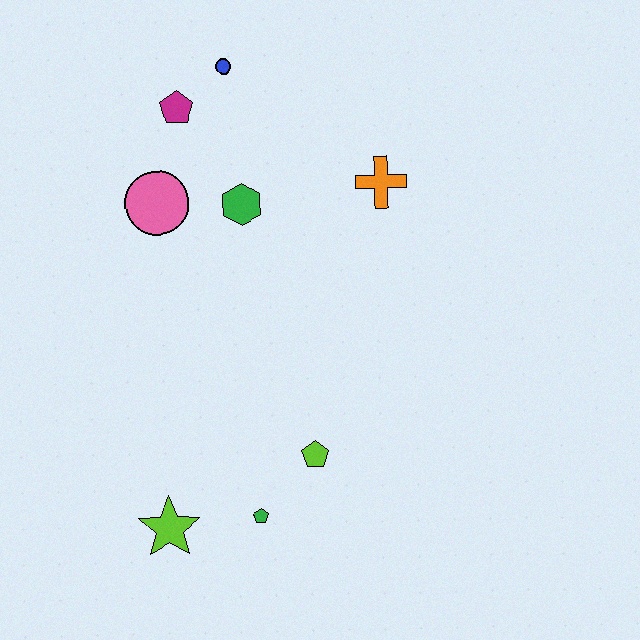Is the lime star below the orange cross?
Yes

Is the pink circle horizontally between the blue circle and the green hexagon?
No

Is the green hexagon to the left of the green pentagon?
Yes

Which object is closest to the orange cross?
The green hexagon is closest to the orange cross.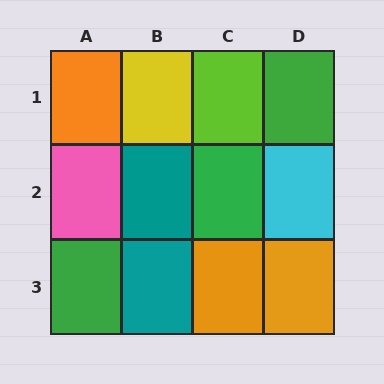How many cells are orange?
3 cells are orange.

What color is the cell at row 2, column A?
Pink.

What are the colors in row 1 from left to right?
Orange, yellow, lime, green.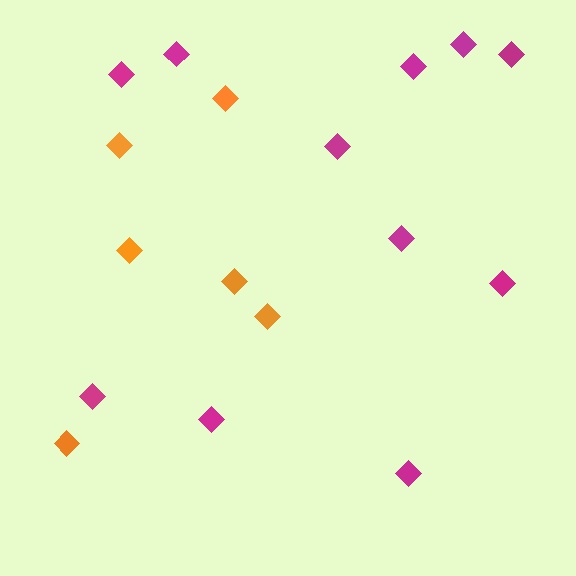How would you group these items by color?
There are 2 groups: one group of orange diamonds (6) and one group of magenta diamonds (11).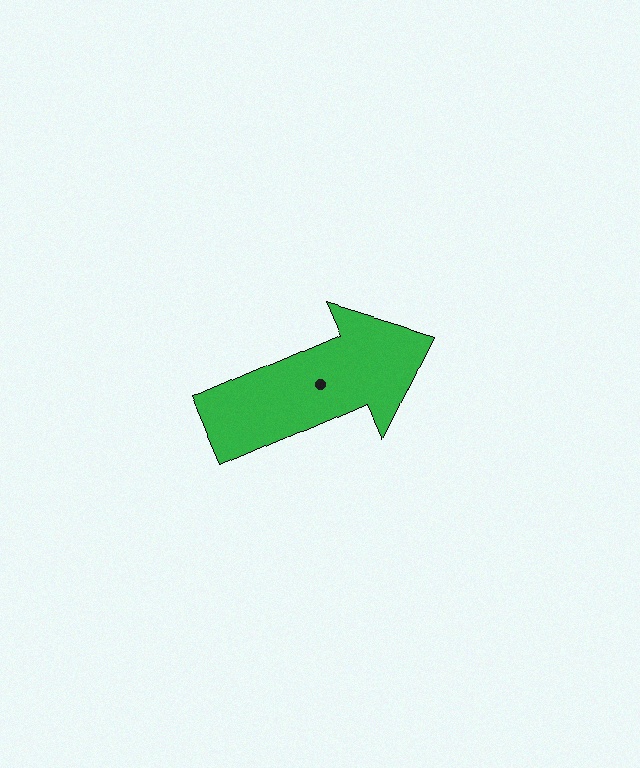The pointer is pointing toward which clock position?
Roughly 2 o'clock.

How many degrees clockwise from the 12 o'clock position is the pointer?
Approximately 67 degrees.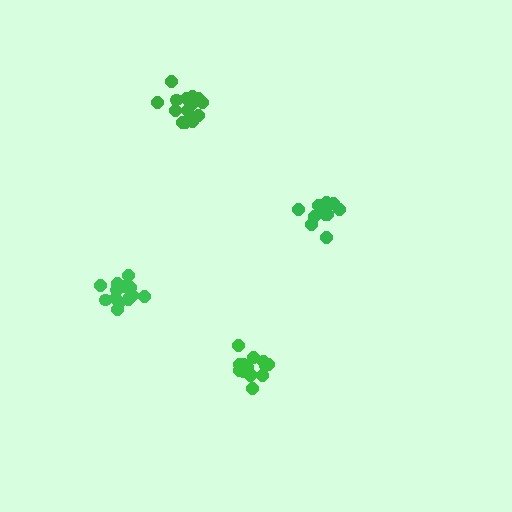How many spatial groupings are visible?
There are 4 spatial groupings.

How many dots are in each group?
Group 1: 11 dots, Group 2: 15 dots, Group 3: 15 dots, Group 4: 15 dots (56 total).